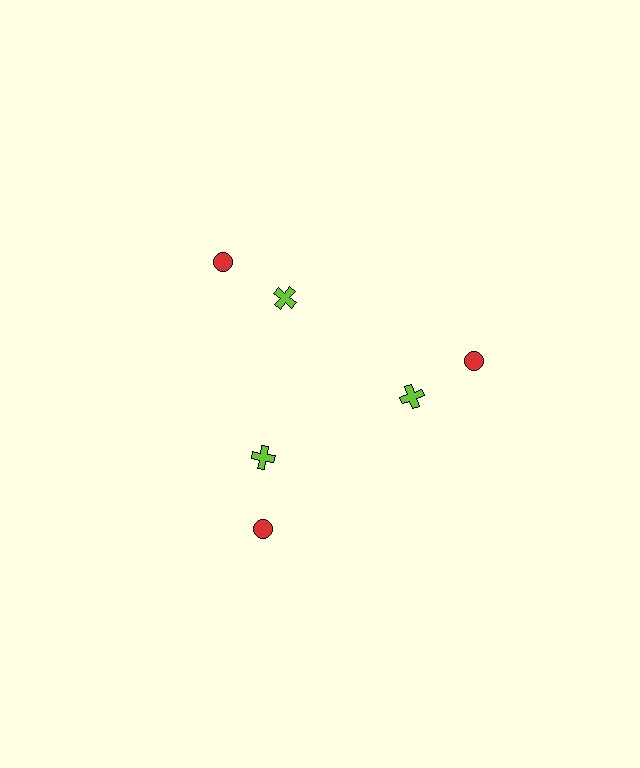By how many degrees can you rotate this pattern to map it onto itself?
The pattern maps onto itself every 120 degrees of rotation.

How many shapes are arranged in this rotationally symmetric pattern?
There are 6 shapes, arranged in 3 groups of 2.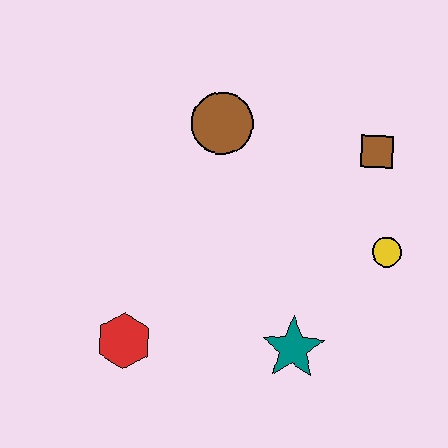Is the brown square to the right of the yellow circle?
No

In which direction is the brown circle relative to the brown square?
The brown circle is to the left of the brown square.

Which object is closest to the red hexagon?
The teal star is closest to the red hexagon.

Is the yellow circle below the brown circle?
Yes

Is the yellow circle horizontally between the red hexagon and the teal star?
No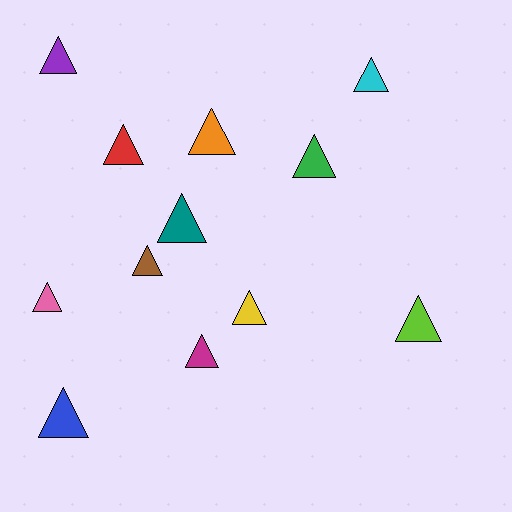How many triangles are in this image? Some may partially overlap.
There are 12 triangles.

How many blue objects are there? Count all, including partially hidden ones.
There is 1 blue object.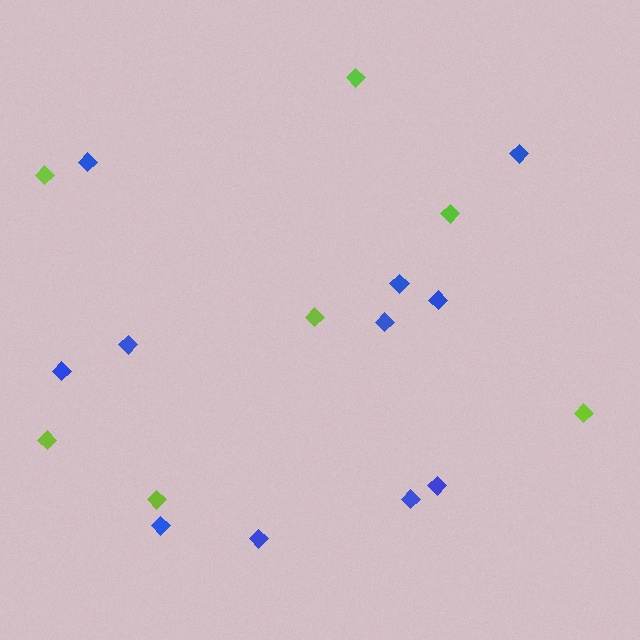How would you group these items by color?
There are 2 groups: one group of blue diamonds (11) and one group of lime diamonds (7).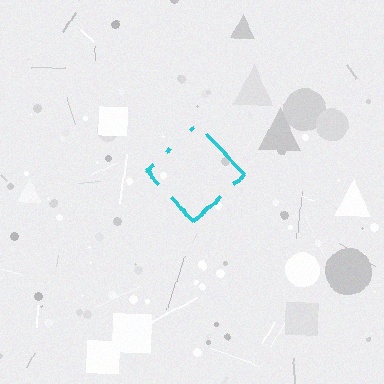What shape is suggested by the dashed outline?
The dashed outline suggests a diamond.